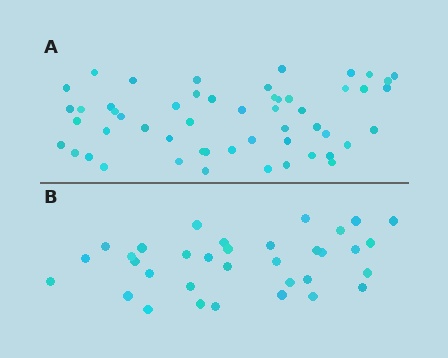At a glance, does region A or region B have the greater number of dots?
Region A (the top region) has more dots.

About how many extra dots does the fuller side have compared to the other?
Region A has approximately 20 more dots than region B.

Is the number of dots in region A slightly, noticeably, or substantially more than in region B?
Region A has substantially more. The ratio is roughly 1.6 to 1.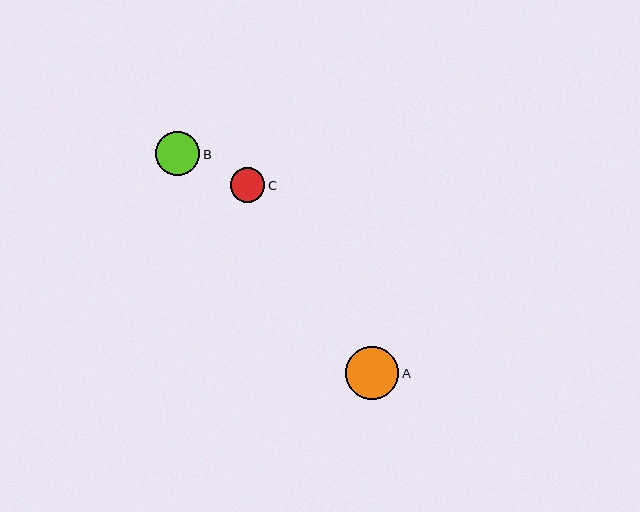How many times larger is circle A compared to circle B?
Circle A is approximately 1.2 times the size of circle B.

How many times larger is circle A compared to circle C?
Circle A is approximately 1.5 times the size of circle C.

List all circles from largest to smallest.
From largest to smallest: A, B, C.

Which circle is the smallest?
Circle C is the smallest with a size of approximately 34 pixels.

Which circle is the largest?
Circle A is the largest with a size of approximately 53 pixels.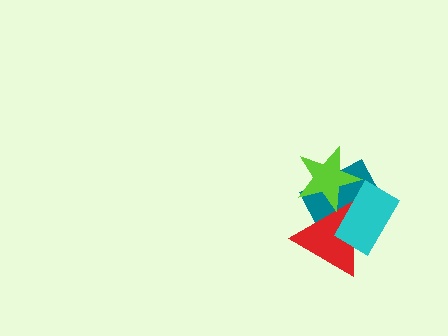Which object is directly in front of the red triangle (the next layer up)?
The cyan rectangle is directly in front of the red triangle.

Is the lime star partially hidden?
No, no other shape covers it.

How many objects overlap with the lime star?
3 objects overlap with the lime star.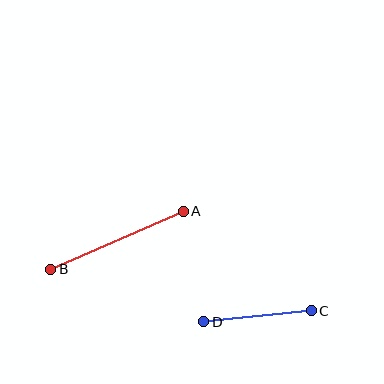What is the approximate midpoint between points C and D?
The midpoint is at approximately (257, 316) pixels.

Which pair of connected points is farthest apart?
Points A and B are farthest apart.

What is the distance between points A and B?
The distance is approximately 145 pixels.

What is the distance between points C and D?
The distance is approximately 108 pixels.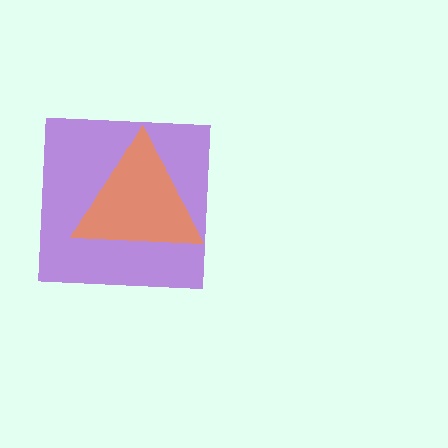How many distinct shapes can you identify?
There are 2 distinct shapes: a purple square, an orange triangle.